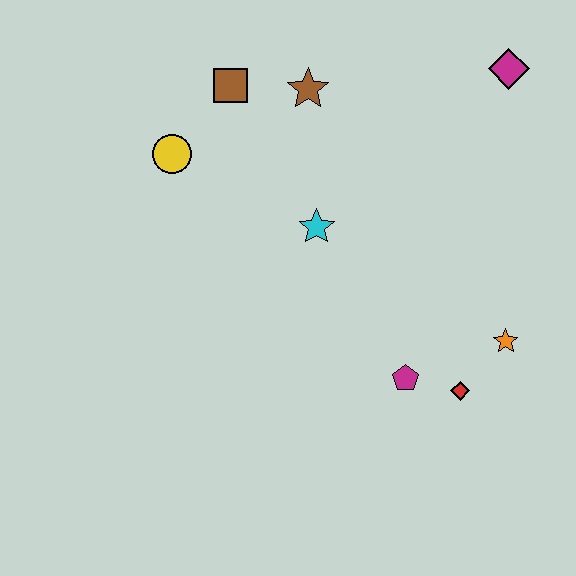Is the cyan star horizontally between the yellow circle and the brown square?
No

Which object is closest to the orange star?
The red diamond is closest to the orange star.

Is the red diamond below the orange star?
Yes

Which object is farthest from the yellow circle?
The orange star is farthest from the yellow circle.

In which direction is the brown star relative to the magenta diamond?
The brown star is to the left of the magenta diamond.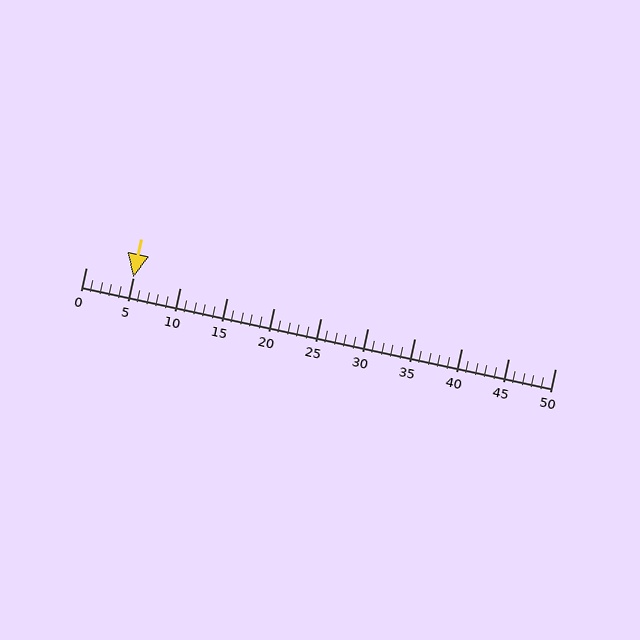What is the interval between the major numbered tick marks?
The major tick marks are spaced 5 units apart.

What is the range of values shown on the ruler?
The ruler shows values from 0 to 50.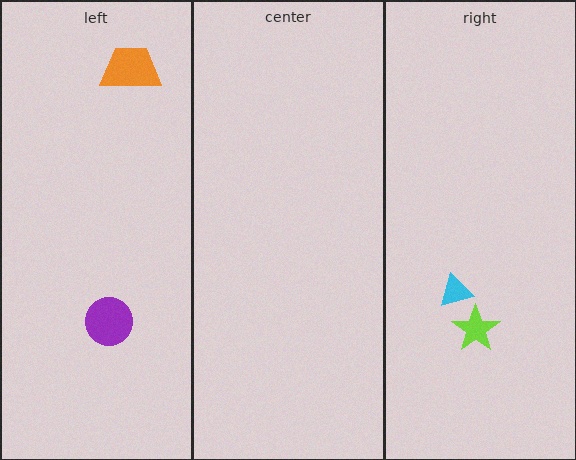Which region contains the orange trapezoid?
The left region.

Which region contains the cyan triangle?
The right region.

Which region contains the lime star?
The right region.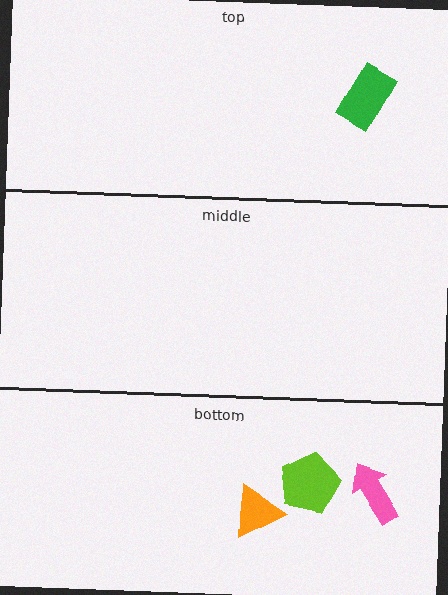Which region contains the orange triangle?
The bottom region.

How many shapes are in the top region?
1.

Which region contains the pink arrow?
The bottom region.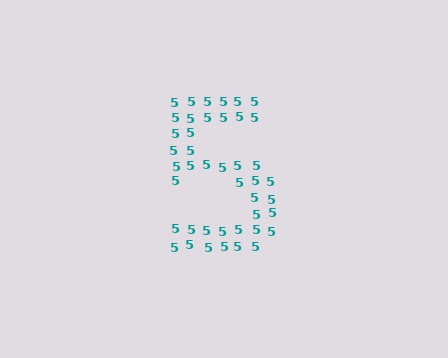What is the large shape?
The large shape is the digit 5.